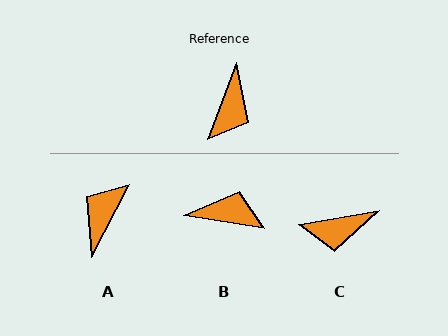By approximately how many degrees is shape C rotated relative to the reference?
Approximately 60 degrees clockwise.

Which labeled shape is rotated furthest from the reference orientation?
A, about 173 degrees away.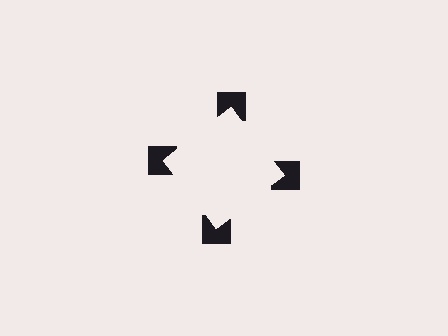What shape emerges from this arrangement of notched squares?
An illusory square — its edges are inferred from the aligned wedge cuts in the notched squares, not physically drawn.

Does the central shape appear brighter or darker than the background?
It typically appears slightly brighter than the background, even though no actual brightness change is drawn.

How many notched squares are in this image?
There are 4 — one at each vertex of the illusory square.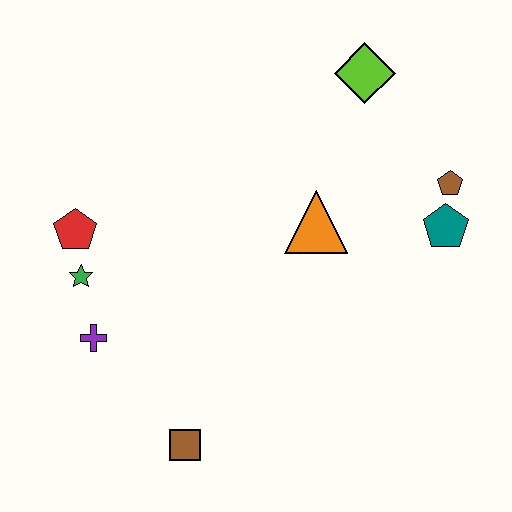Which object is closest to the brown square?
The purple cross is closest to the brown square.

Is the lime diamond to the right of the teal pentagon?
No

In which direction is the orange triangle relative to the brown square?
The orange triangle is above the brown square.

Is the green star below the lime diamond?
Yes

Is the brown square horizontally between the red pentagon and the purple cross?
No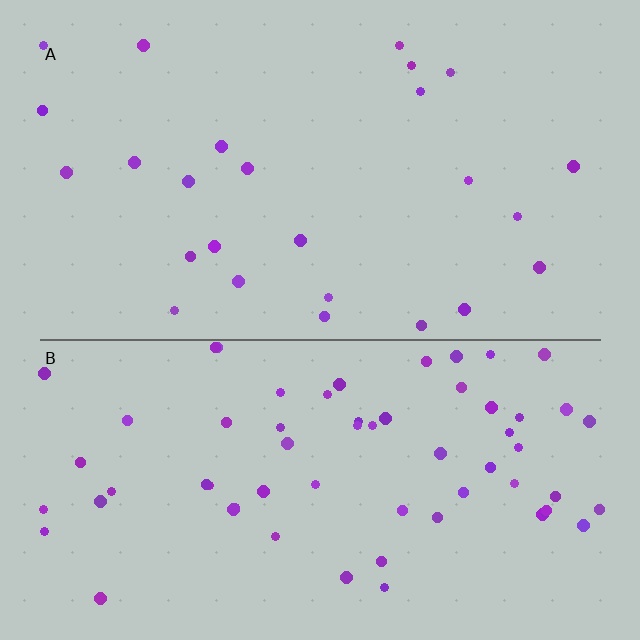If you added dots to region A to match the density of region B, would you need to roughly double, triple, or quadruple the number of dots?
Approximately double.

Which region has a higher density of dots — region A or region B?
B (the bottom).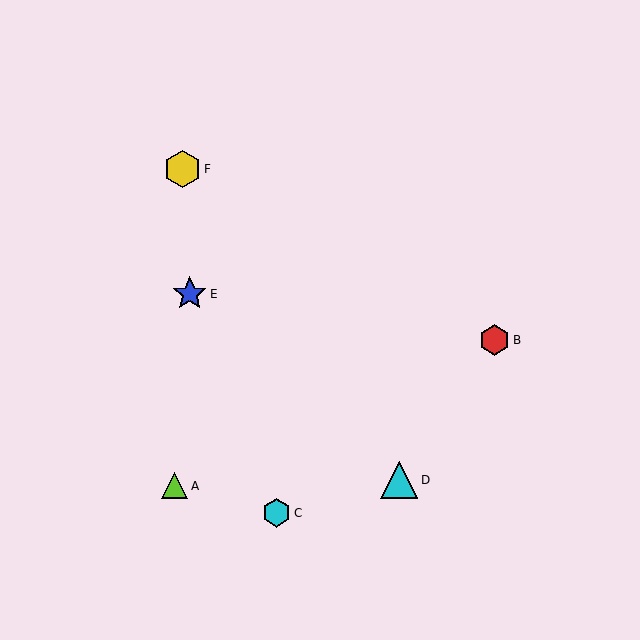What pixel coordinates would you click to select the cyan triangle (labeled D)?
Click at (399, 480) to select the cyan triangle D.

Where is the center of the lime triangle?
The center of the lime triangle is at (175, 486).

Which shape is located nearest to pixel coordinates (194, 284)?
The blue star (labeled E) at (190, 294) is nearest to that location.